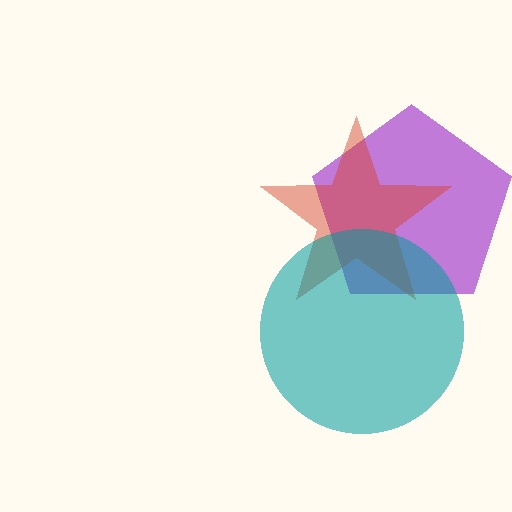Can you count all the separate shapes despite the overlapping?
Yes, there are 3 separate shapes.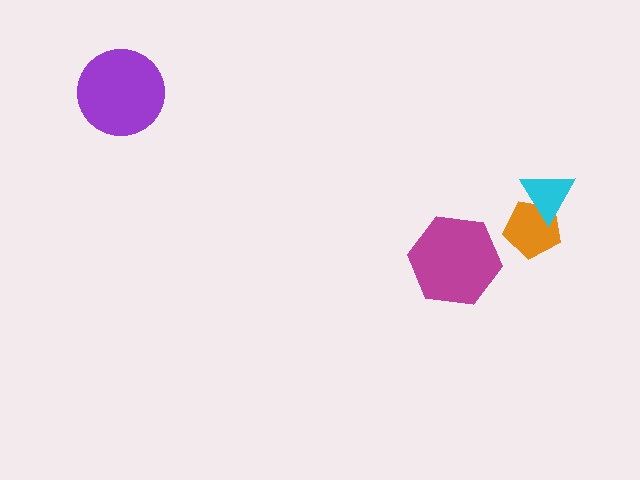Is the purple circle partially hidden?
No, no other shape covers it.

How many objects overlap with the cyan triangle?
1 object overlaps with the cyan triangle.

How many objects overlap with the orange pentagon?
1 object overlaps with the orange pentagon.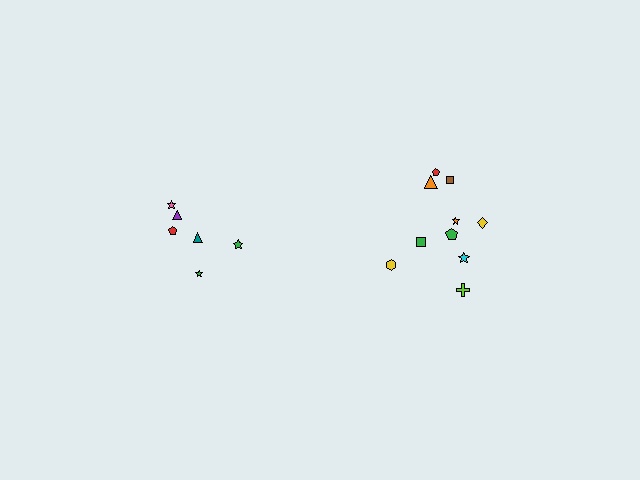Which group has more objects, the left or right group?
The right group.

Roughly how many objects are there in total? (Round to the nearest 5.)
Roughly 15 objects in total.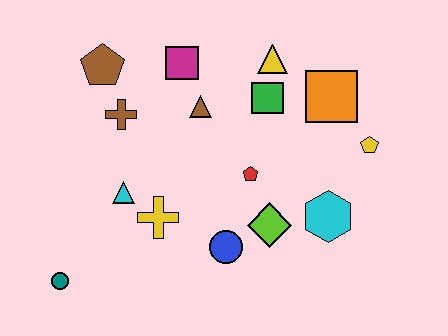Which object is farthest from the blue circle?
The brown pentagon is farthest from the blue circle.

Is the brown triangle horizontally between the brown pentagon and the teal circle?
No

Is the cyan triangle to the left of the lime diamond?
Yes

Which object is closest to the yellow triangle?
The green square is closest to the yellow triangle.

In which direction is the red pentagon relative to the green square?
The red pentagon is below the green square.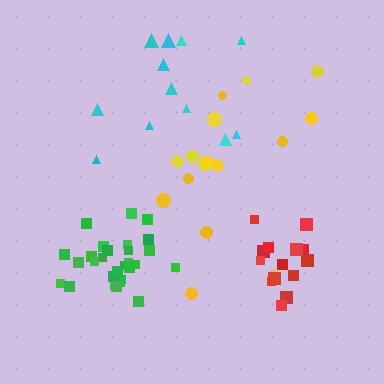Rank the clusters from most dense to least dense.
green, red, yellow, cyan.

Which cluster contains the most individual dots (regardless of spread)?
Green (28).